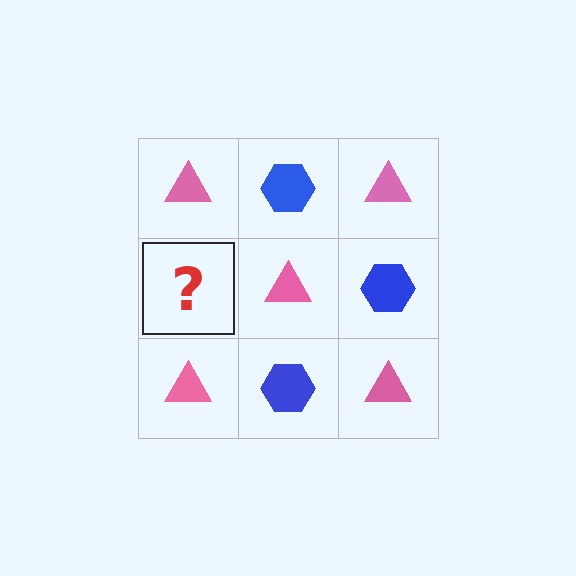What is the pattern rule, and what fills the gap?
The rule is that it alternates pink triangle and blue hexagon in a checkerboard pattern. The gap should be filled with a blue hexagon.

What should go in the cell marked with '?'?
The missing cell should contain a blue hexagon.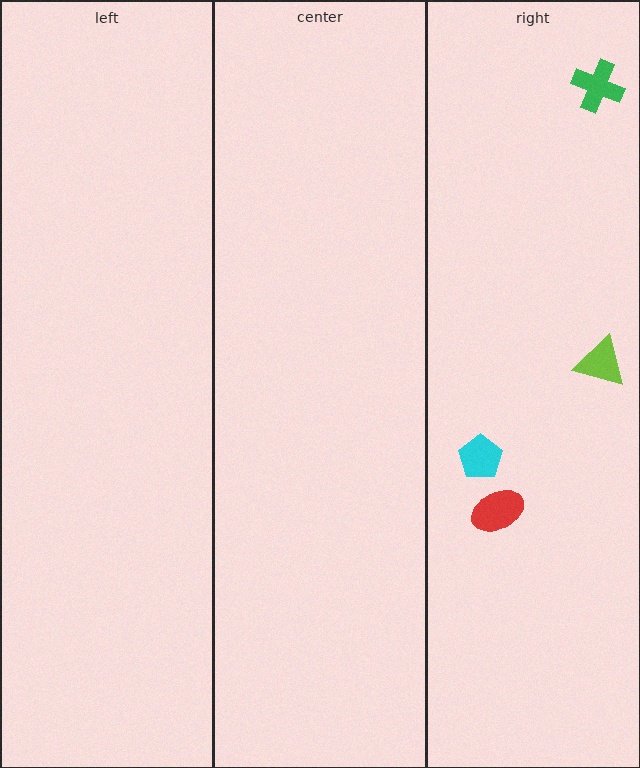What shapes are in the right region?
The cyan pentagon, the lime triangle, the green cross, the red ellipse.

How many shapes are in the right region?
4.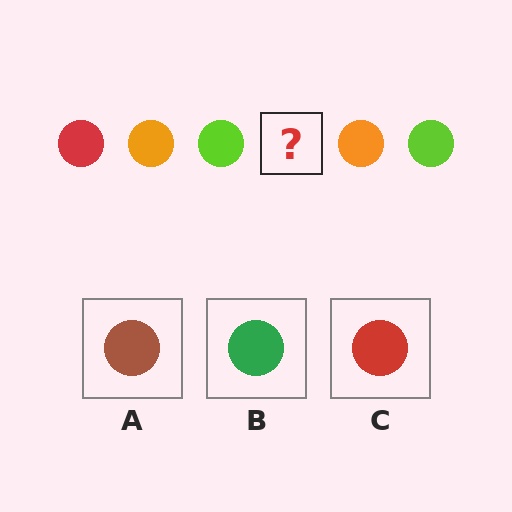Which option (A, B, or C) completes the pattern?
C.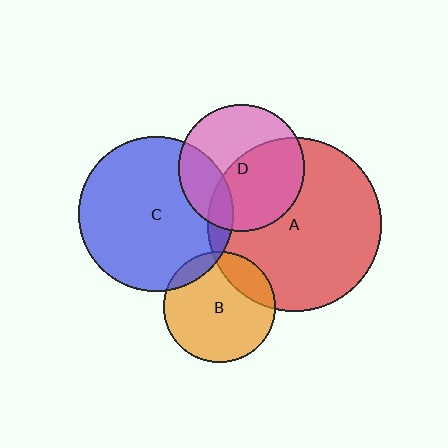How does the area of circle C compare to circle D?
Approximately 1.5 times.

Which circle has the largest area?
Circle A (red).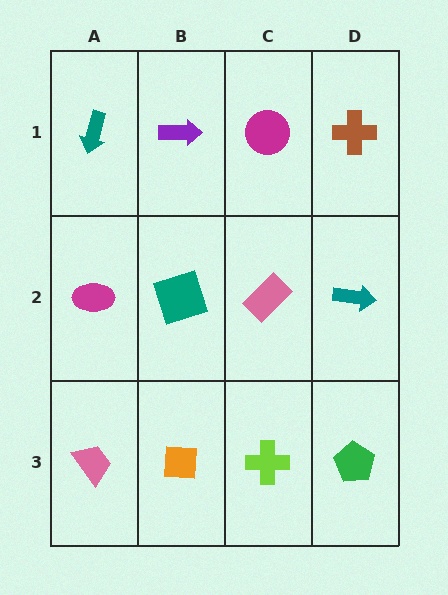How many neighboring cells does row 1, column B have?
3.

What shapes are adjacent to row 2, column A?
A teal arrow (row 1, column A), a pink trapezoid (row 3, column A), a teal square (row 2, column B).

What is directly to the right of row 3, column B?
A lime cross.